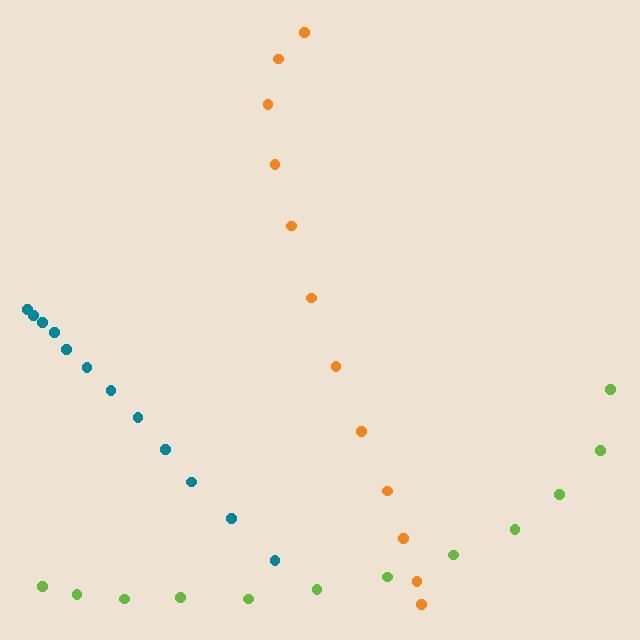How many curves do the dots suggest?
There are 3 distinct paths.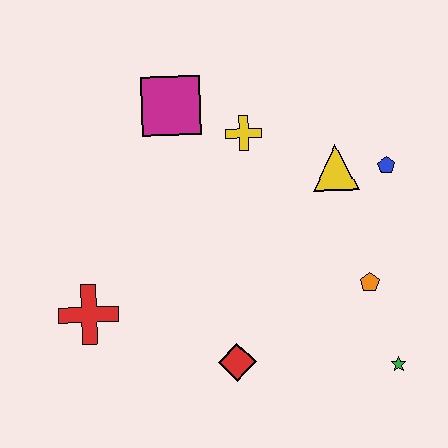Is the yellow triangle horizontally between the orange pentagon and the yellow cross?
Yes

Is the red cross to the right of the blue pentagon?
No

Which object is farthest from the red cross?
The blue pentagon is farthest from the red cross.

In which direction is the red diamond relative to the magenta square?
The red diamond is below the magenta square.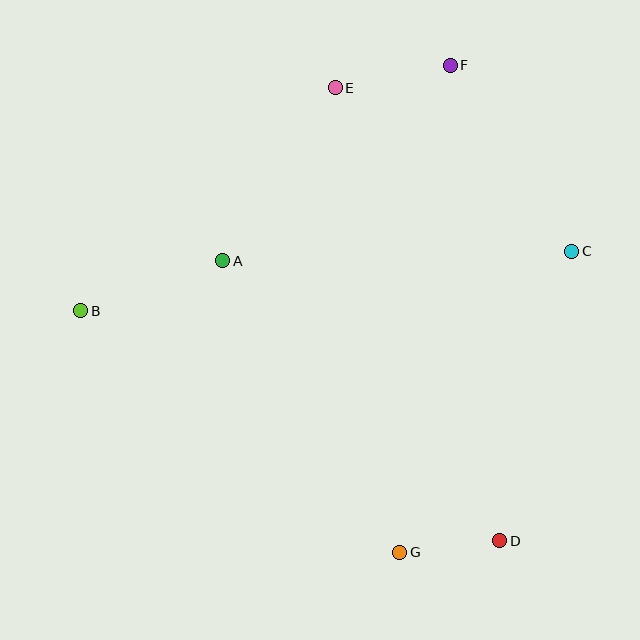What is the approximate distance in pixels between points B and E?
The distance between B and E is approximately 338 pixels.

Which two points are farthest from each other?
Points B and C are farthest from each other.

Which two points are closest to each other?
Points D and G are closest to each other.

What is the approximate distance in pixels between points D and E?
The distance between D and E is approximately 482 pixels.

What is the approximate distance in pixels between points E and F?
The distance between E and F is approximately 117 pixels.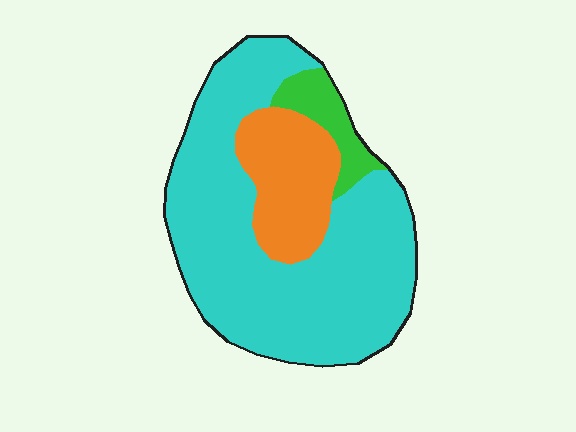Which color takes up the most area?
Cyan, at roughly 70%.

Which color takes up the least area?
Green, at roughly 10%.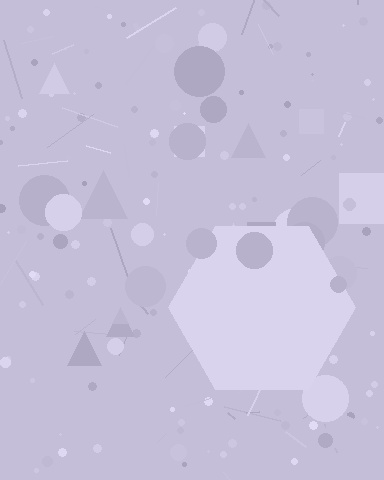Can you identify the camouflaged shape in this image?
The camouflaged shape is a hexagon.